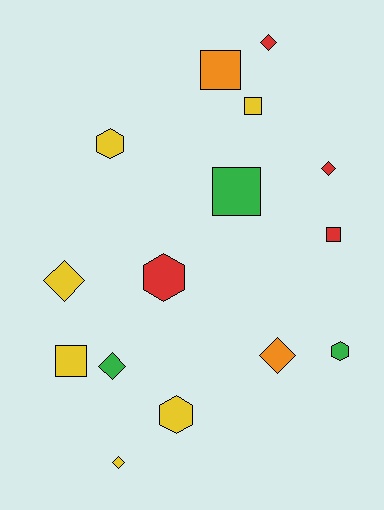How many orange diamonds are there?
There is 1 orange diamond.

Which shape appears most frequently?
Diamond, with 6 objects.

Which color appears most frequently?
Yellow, with 6 objects.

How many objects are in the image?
There are 15 objects.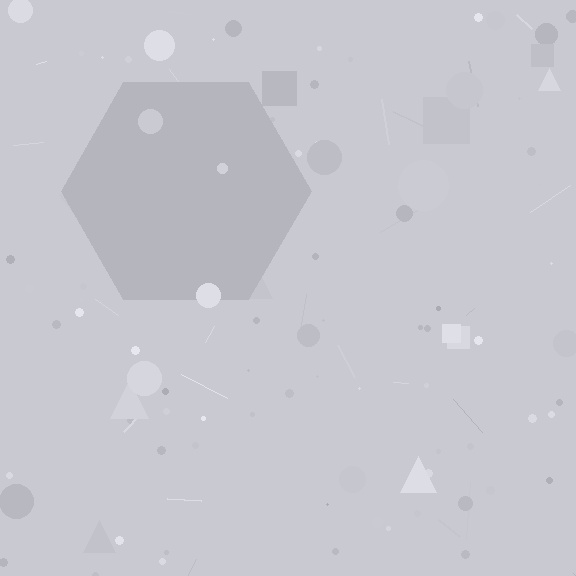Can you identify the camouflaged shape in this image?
The camouflaged shape is a hexagon.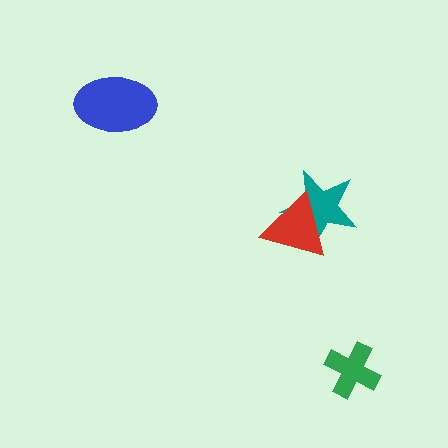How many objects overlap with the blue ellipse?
0 objects overlap with the blue ellipse.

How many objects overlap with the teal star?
1 object overlaps with the teal star.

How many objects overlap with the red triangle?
1 object overlaps with the red triangle.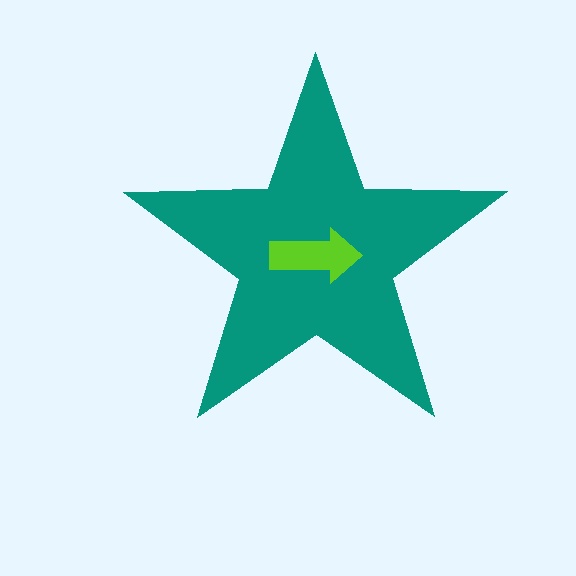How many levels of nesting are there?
2.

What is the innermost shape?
The lime arrow.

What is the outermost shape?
The teal star.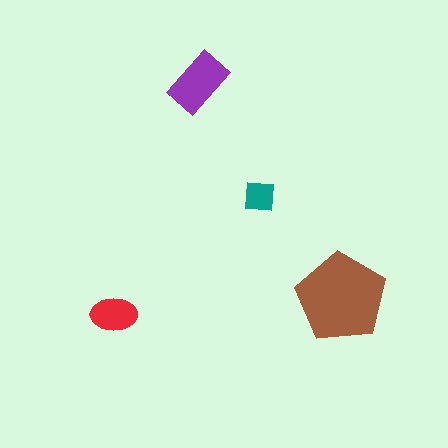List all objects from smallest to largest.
The teal square, the red ellipse, the purple rectangle, the brown pentagon.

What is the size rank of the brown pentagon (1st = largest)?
1st.